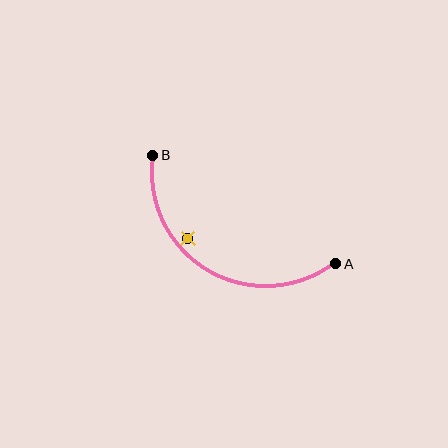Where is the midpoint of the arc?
The arc midpoint is the point on the curve farthest from the straight line joining A and B. It sits below that line.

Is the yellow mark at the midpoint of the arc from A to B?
No — the yellow mark does not lie on the arc at all. It sits slightly inside the curve.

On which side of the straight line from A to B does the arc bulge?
The arc bulges below the straight line connecting A and B.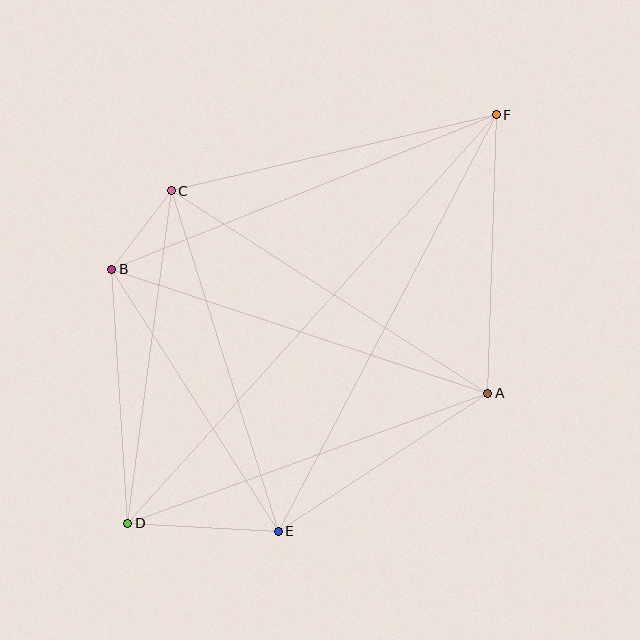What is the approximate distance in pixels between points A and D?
The distance between A and D is approximately 383 pixels.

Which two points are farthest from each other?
Points D and F are farthest from each other.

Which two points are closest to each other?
Points B and C are closest to each other.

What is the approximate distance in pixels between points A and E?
The distance between A and E is approximately 251 pixels.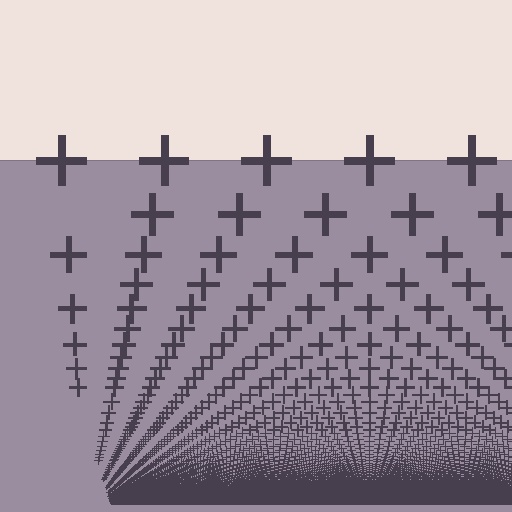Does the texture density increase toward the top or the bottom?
Density increases toward the bottom.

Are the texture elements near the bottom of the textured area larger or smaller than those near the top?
Smaller. The gradient is inverted — elements near the bottom are smaller and denser.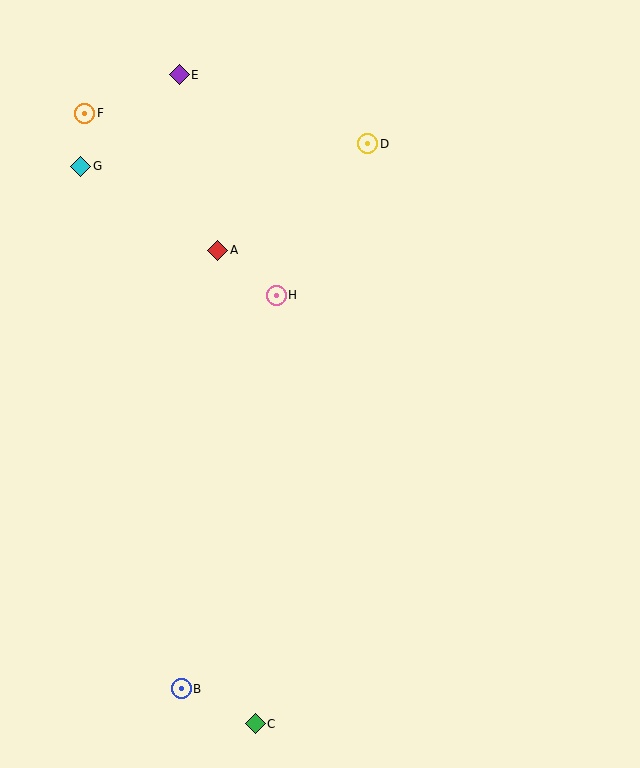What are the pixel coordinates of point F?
Point F is at (85, 113).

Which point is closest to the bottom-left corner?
Point B is closest to the bottom-left corner.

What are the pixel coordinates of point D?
Point D is at (367, 144).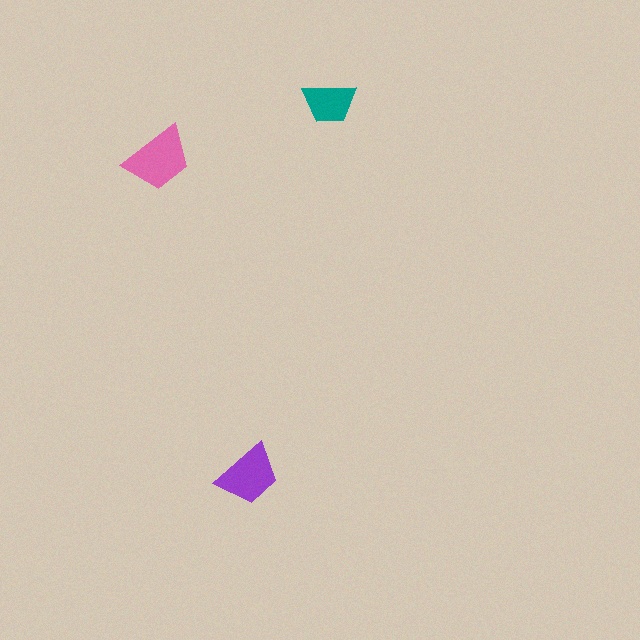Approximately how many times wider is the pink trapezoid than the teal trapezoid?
About 1.5 times wider.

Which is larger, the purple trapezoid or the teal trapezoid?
The purple one.